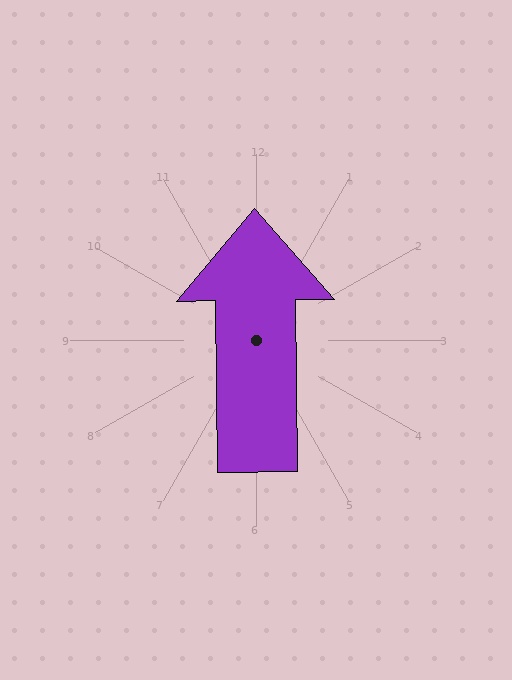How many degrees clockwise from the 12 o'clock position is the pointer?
Approximately 359 degrees.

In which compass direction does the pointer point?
North.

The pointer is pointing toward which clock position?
Roughly 12 o'clock.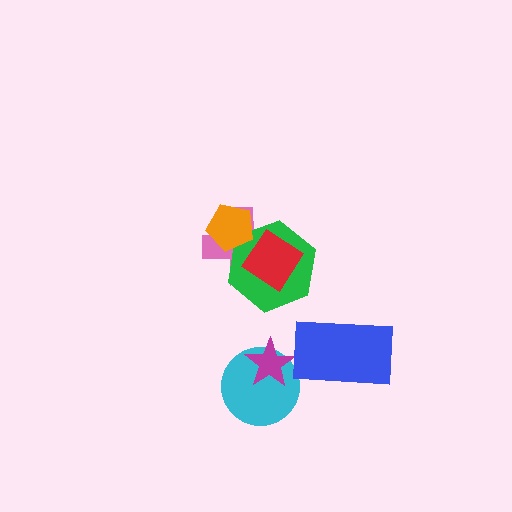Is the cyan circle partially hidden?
Yes, it is partially covered by another shape.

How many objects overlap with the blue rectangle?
0 objects overlap with the blue rectangle.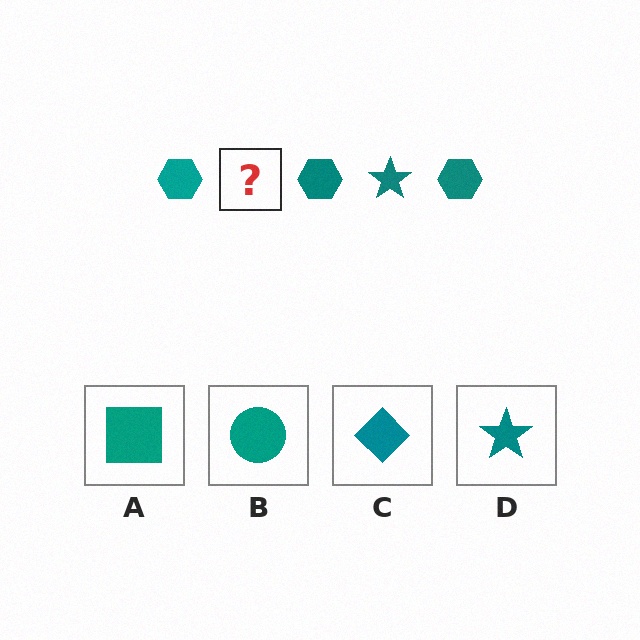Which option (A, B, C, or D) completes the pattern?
D.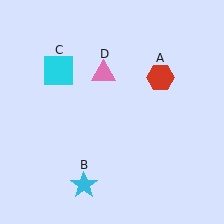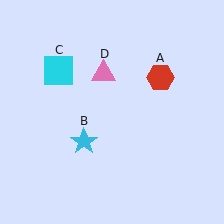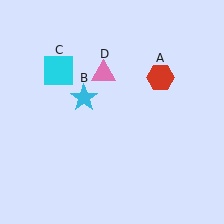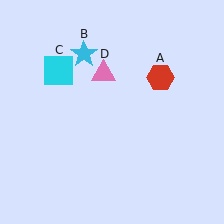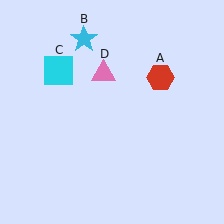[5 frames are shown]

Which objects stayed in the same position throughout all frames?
Red hexagon (object A) and cyan square (object C) and pink triangle (object D) remained stationary.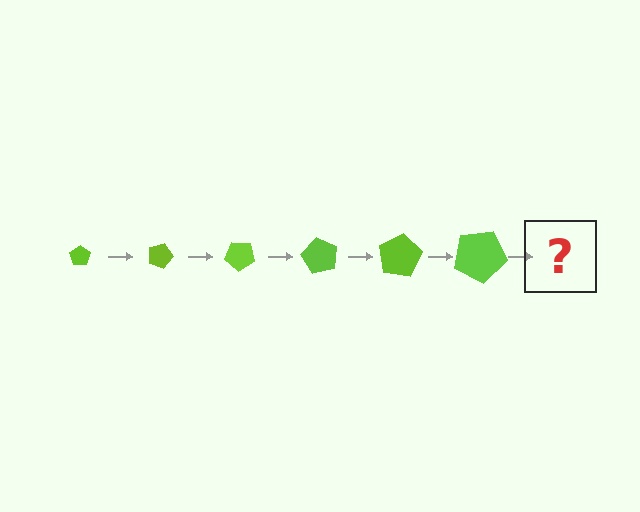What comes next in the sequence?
The next element should be a pentagon, larger than the previous one and rotated 120 degrees from the start.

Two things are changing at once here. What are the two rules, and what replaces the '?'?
The two rules are that the pentagon grows larger each step and it rotates 20 degrees each step. The '?' should be a pentagon, larger than the previous one and rotated 120 degrees from the start.